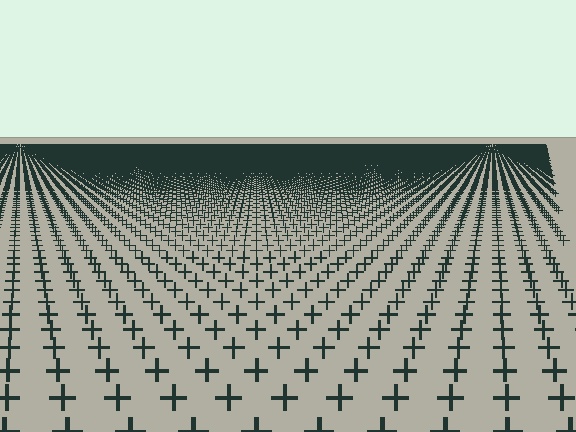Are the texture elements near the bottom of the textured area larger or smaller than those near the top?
Larger. Near the bottom, elements are closer to the viewer and appear at a bigger on-screen size.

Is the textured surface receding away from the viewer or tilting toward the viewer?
The surface is receding away from the viewer. Texture elements get smaller and denser toward the top.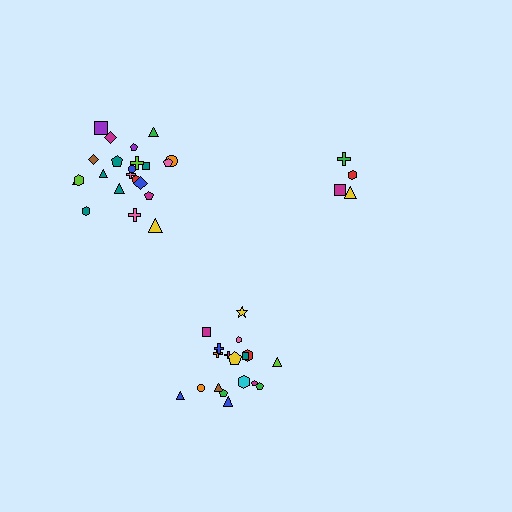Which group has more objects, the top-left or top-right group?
The top-left group.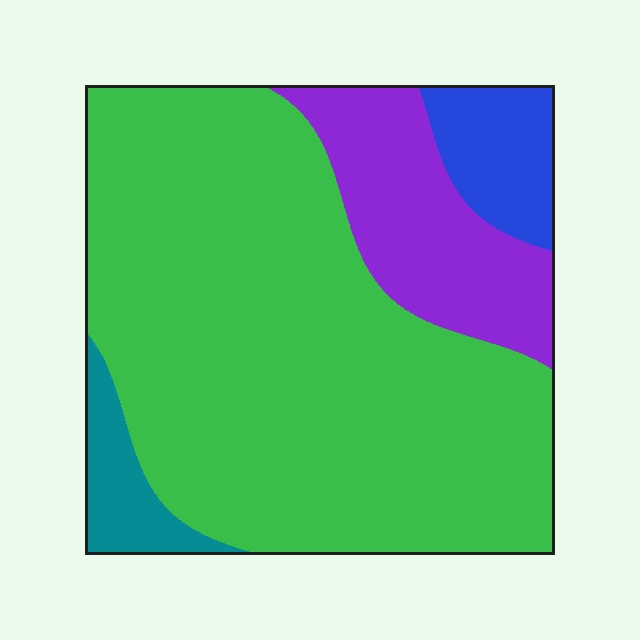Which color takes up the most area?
Green, at roughly 70%.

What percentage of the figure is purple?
Purple takes up less than a sixth of the figure.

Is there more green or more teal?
Green.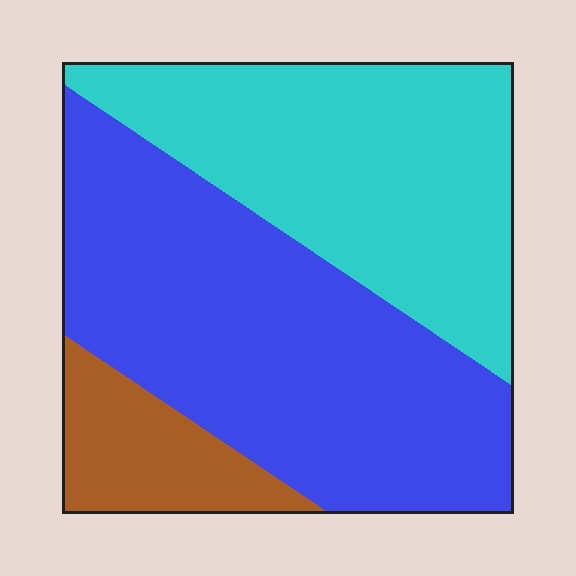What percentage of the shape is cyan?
Cyan covers about 40% of the shape.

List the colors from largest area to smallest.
From largest to smallest: blue, cyan, brown.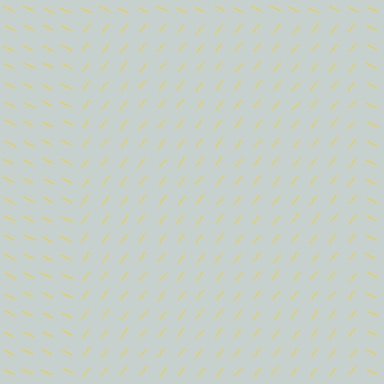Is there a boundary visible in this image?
Yes, there is a texture boundary formed by a change in line orientation.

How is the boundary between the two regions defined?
The boundary is defined purely by a change in line orientation (approximately 76 degrees difference). All lines are the same color and thickness.